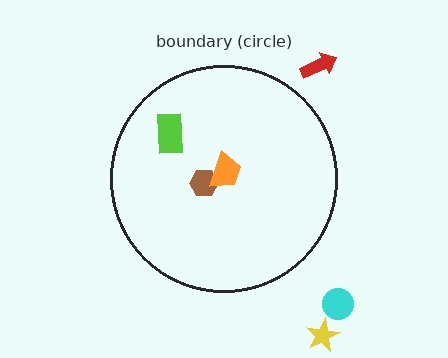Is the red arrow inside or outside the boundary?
Outside.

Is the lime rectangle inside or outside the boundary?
Inside.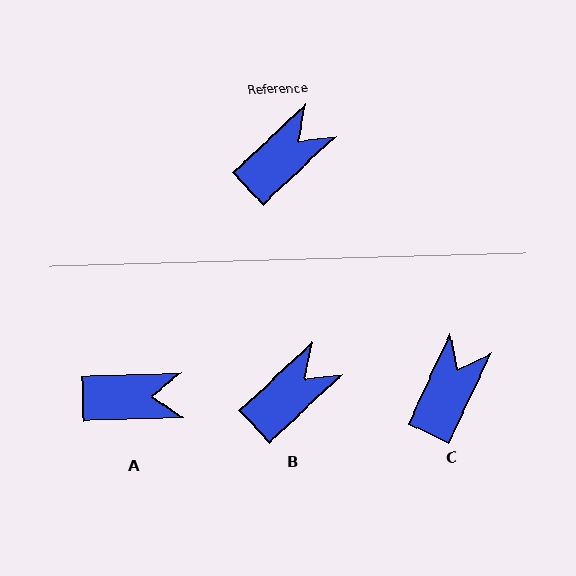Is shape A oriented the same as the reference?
No, it is off by about 41 degrees.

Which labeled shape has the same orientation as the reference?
B.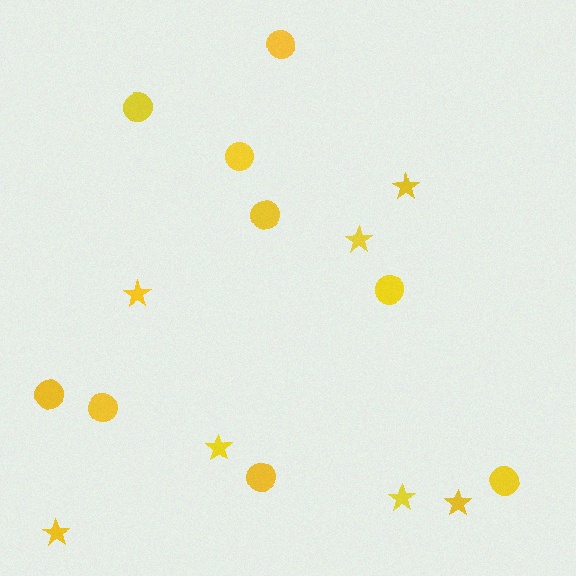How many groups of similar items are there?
There are 2 groups: one group of circles (9) and one group of stars (7).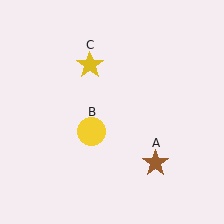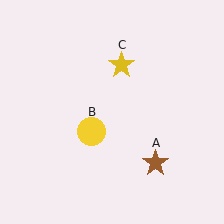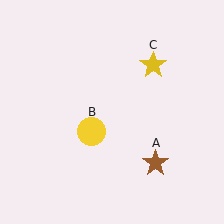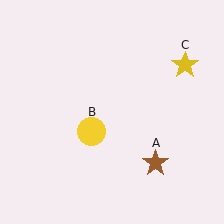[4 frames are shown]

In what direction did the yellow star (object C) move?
The yellow star (object C) moved right.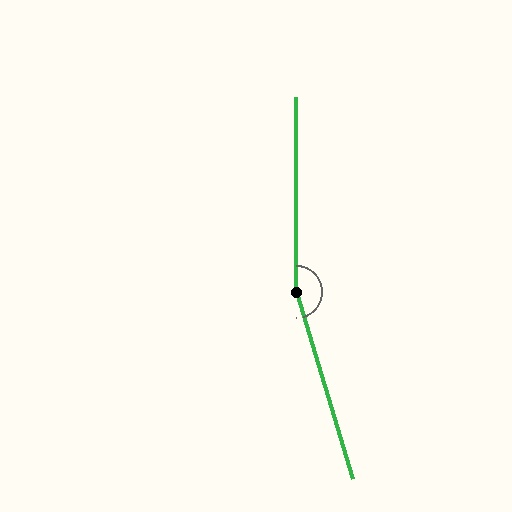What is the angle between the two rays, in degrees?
Approximately 163 degrees.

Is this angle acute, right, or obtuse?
It is obtuse.